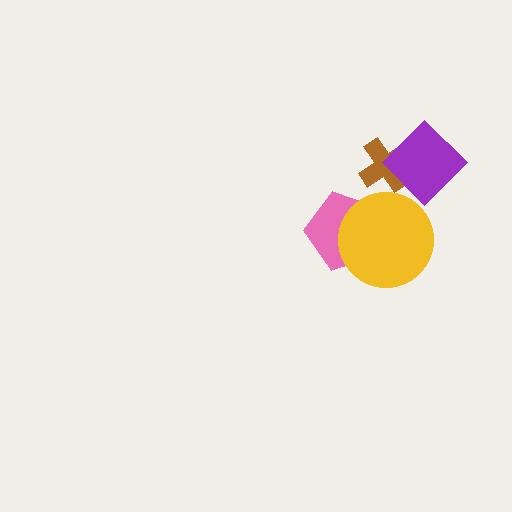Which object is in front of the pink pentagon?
The yellow circle is in front of the pink pentagon.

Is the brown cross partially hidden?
Yes, it is partially covered by another shape.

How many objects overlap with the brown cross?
1 object overlaps with the brown cross.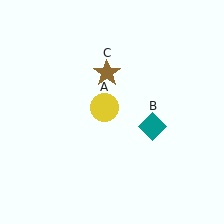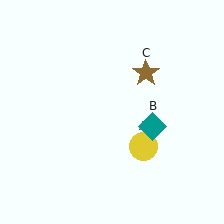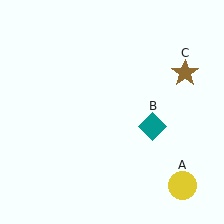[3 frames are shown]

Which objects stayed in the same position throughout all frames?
Teal diamond (object B) remained stationary.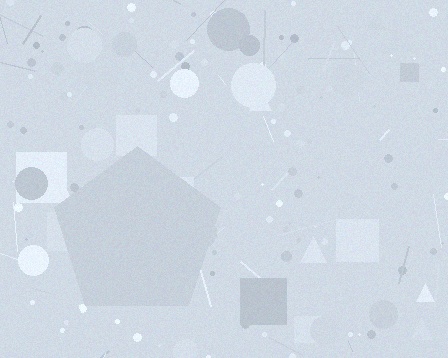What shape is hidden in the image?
A pentagon is hidden in the image.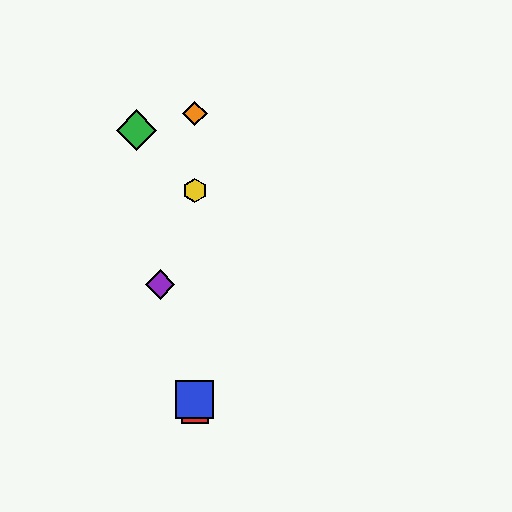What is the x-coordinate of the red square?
The red square is at x≈195.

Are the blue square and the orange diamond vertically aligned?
Yes, both are at x≈195.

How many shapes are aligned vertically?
4 shapes (the red square, the blue square, the yellow hexagon, the orange diamond) are aligned vertically.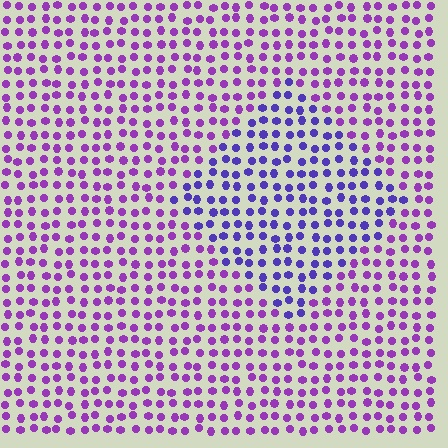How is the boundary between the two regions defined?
The boundary is defined purely by a slight shift in hue (about 33 degrees). Spacing, size, and orientation are identical on both sides.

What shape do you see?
I see a diamond.